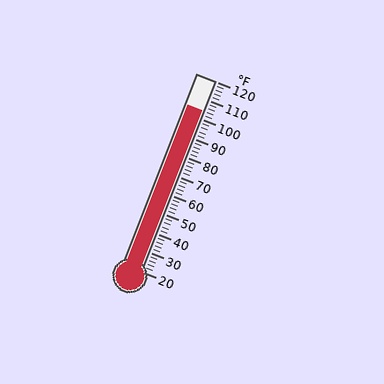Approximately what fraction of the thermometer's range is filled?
The thermometer is filled to approximately 85% of its range.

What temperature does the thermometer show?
The thermometer shows approximately 104°F.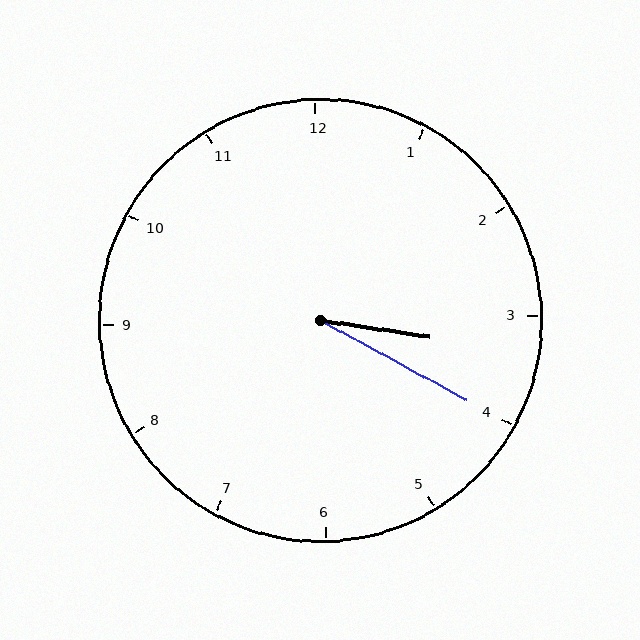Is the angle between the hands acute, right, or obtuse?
It is acute.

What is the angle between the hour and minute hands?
Approximately 20 degrees.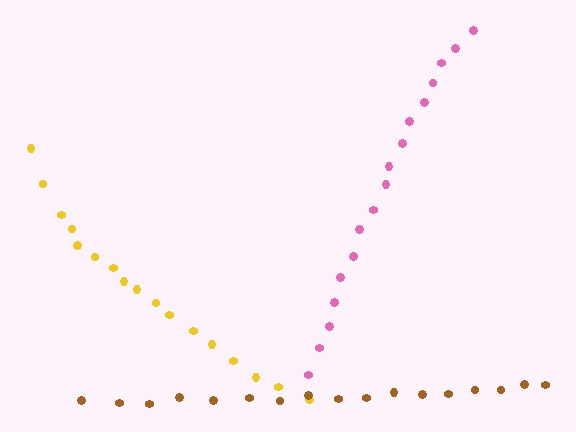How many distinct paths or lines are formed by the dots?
There are 3 distinct paths.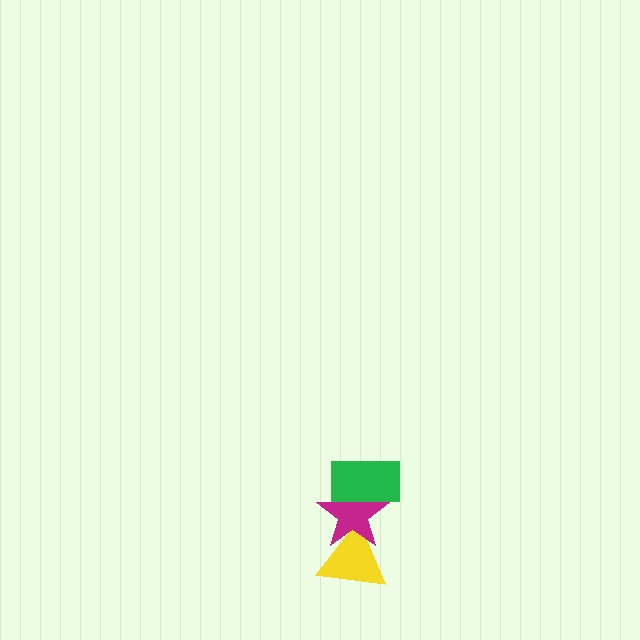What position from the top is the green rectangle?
The green rectangle is 1st from the top.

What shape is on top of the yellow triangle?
The magenta star is on top of the yellow triangle.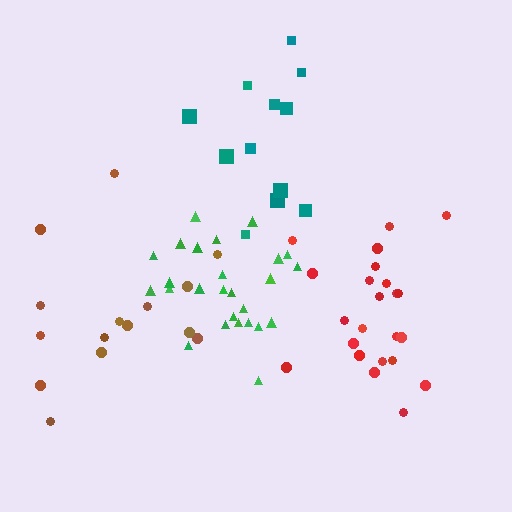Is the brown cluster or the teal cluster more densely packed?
Brown.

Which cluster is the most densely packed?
Green.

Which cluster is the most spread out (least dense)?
Teal.